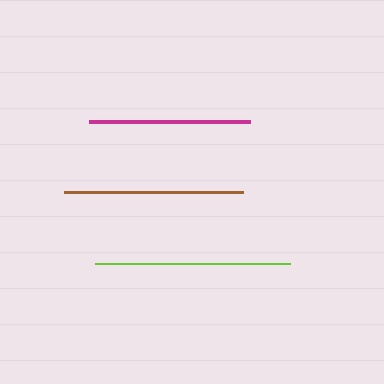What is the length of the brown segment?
The brown segment is approximately 178 pixels long.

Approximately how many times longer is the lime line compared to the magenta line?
The lime line is approximately 1.2 times the length of the magenta line.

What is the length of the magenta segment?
The magenta segment is approximately 161 pixels long.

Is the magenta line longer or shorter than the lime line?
The lime line is longer than the magenta line.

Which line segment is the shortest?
The magenta line is the shortest at approximately 161 pixels.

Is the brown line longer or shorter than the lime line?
The lime line is longer than the brown line.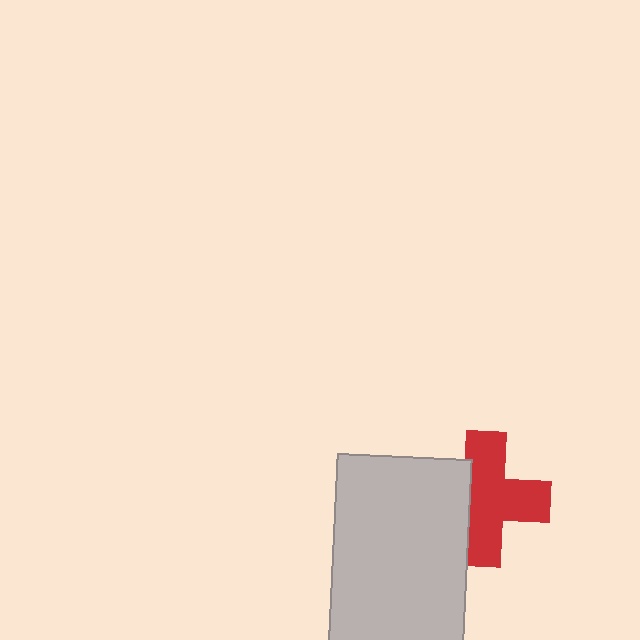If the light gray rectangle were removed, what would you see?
You would see the complete red cross.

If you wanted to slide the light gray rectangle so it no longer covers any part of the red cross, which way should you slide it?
Slide it left — that is the most direct way to separate the two shapes.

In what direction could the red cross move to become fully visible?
The red cross could move right. That would shift it out from behind the light gray rectangle entirely.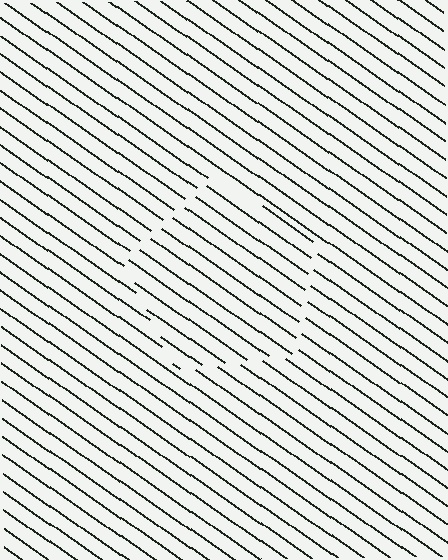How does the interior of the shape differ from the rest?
The interior of the shape contains the same grating, shifted by half a period — the contour is defined by the phase discontinuity where line-ends from the inner and outer gratings abut.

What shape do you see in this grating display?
An illusory pentagon. The interior of the shape contains the same grating, shifted by half a period — the contour is defined by the phase discontinuity where line-ends from the inner and outer gratings abut.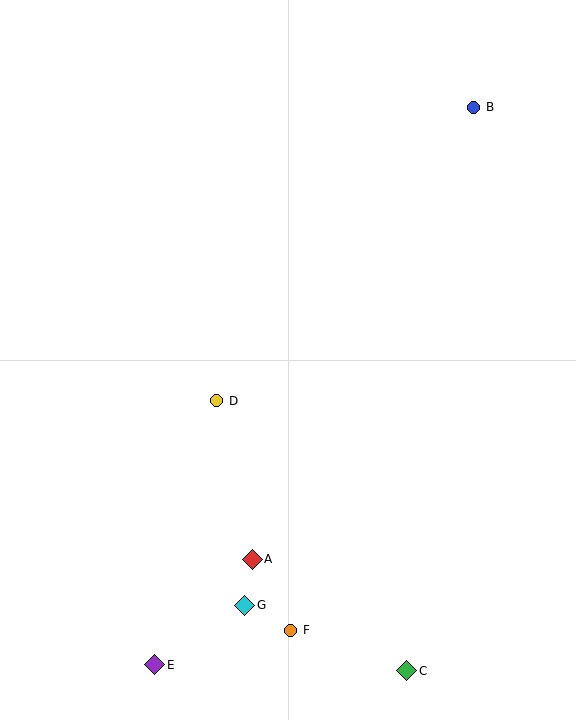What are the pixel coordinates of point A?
Point A is at (252, 559).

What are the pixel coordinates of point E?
Point E is at (155, 665).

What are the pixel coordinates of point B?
Point B is at (474, 107).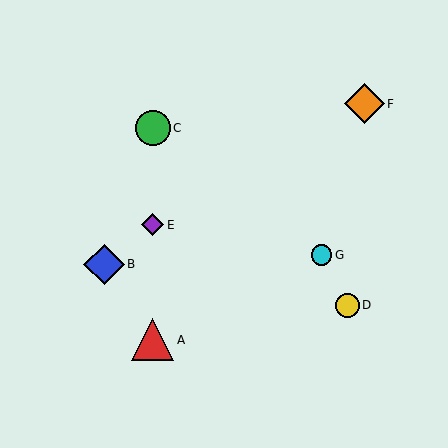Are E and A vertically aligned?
Yes, both are at x≈153.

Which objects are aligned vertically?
Objects A, C, E are aligned vertically.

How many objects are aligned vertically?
3 objects (A, C, E) are aligned vertically.